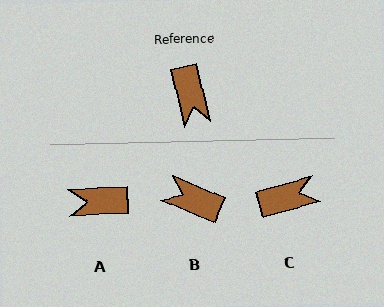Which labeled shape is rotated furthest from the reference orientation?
B, about 126 degrees away.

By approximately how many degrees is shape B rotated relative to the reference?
Approximately 126 degrees clockwise.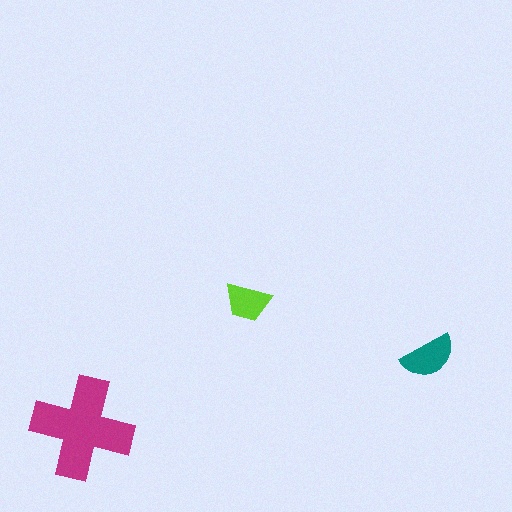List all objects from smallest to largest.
The lime trapezoid, the teal semicircle, the magenta cross.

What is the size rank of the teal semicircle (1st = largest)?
2nd.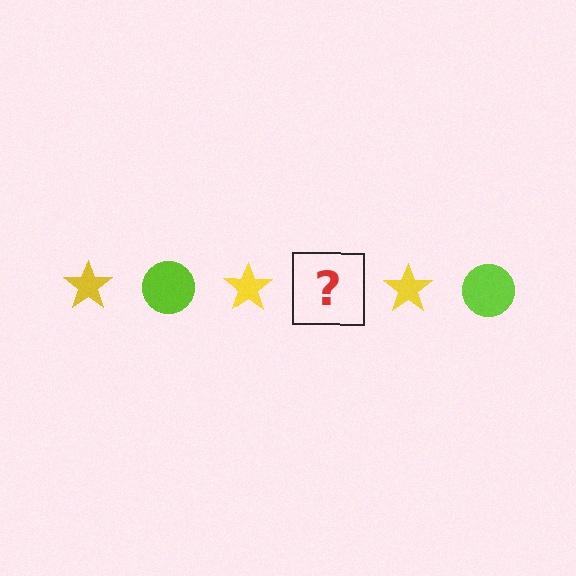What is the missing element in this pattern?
The missing element is a lime circle.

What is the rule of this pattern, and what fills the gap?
The rule is that the pattern alternates between yellow star and lime circle. The gap should be filled with a lime circle.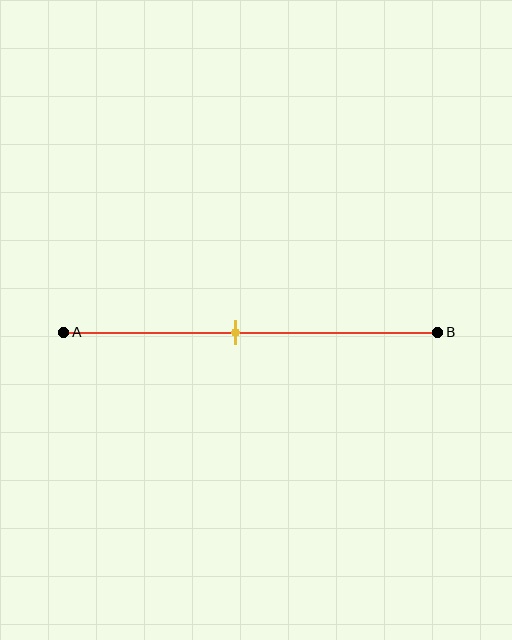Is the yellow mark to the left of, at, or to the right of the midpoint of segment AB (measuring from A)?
The yellow mark is to the left of the midpoint of segment AB.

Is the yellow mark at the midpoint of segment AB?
No, the mark is at about 45% from A, not at the 50% midpoint.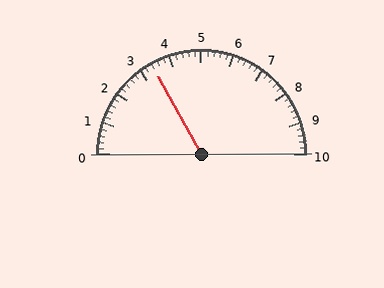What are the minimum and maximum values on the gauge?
The gauge ranges from 0 to 10.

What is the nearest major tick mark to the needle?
The nearest major tick mark is 3.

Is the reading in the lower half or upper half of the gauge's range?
The reading is in the lower half of the range (0 to 10).